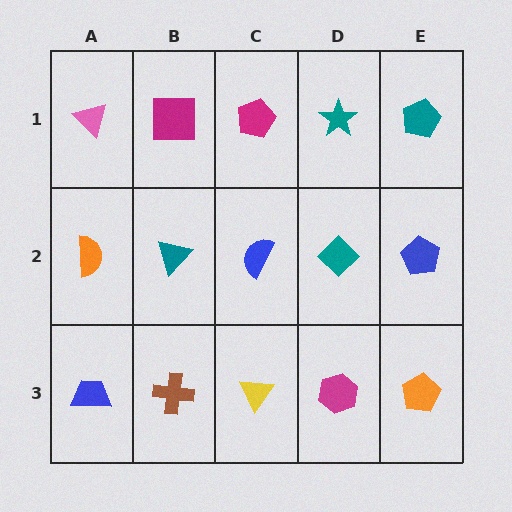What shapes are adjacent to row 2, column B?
A magenta square (row 1, column B), a brown cross (row 3, column B), an orange semicircle (row 2, column A), a blue semicircle (row 2, column C).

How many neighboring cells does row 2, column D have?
4.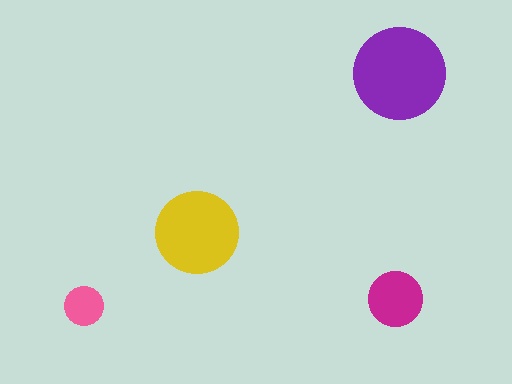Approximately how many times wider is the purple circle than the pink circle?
About 2.5 times wider.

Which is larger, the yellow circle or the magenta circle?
The yellow one.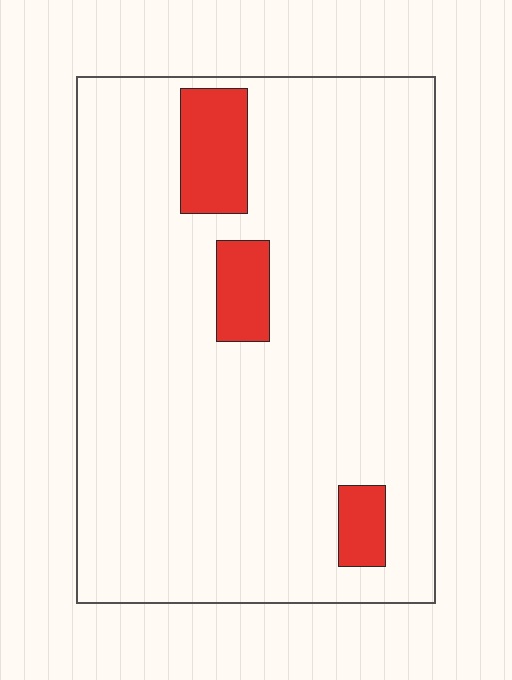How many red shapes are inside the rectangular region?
3.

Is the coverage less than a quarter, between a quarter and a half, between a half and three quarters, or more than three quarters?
Less than a quarter.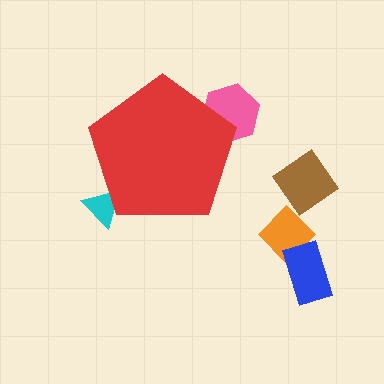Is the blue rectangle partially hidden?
No, the blue rectangle is fully visible.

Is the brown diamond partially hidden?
No, the brown diamond is fully visible.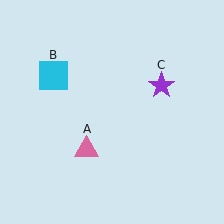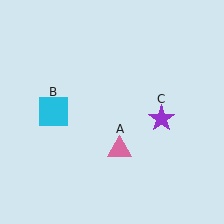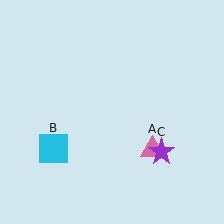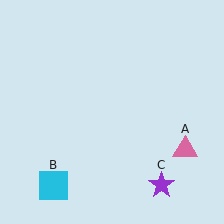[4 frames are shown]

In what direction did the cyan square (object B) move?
The cyan square (object B) moved down.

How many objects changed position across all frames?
3 objects changed position: pink triangle (object A), cyan square (object B), purple star (object C).